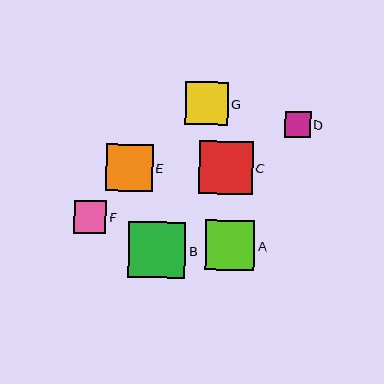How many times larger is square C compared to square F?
Square C is approximately 1.6 times the size of square F.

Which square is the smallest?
Square D is the smallest with a size of approximately 26 pixels.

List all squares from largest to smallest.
From largest to smallest: B, C, A, E, G, F, D.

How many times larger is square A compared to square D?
Square A is approximately 1.9 times the size of square D.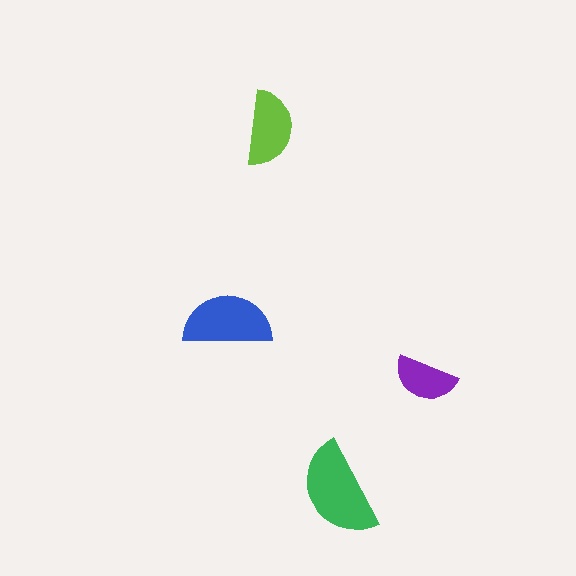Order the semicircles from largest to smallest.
the green one, the blue one, the lime one, the purple one.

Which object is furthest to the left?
The blue semicircle is leftmost.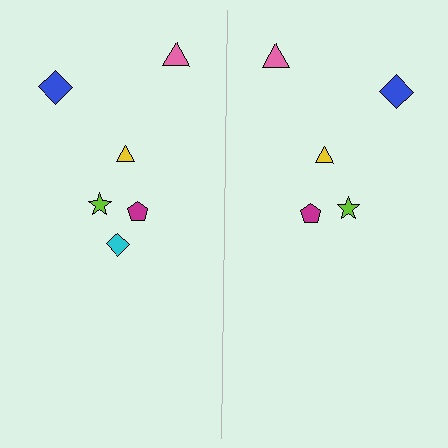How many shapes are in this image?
There are 11 shapes in this image.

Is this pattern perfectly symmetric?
No, the pattern is not perfectly symmetric. A cyan diamond is missing from the right side.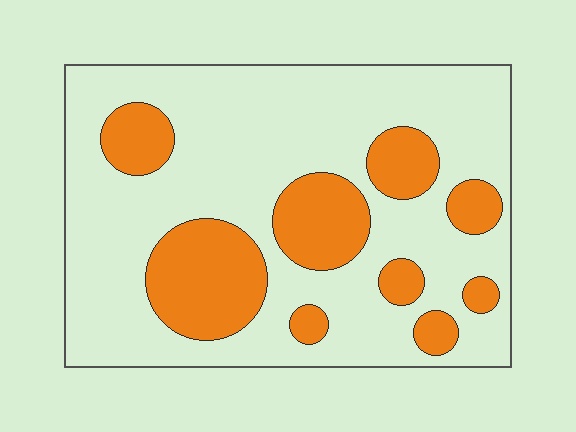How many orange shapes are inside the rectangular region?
9.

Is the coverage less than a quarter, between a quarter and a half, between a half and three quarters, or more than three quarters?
Between a quarter and a half.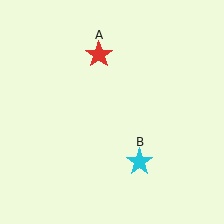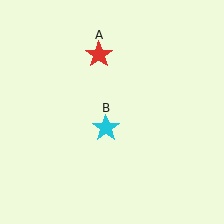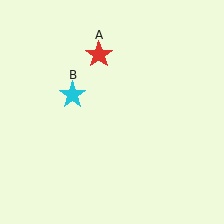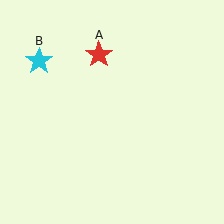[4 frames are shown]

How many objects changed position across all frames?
1 object changed position: cyan star (object B).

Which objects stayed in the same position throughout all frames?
Red star (object A) remained stationary.